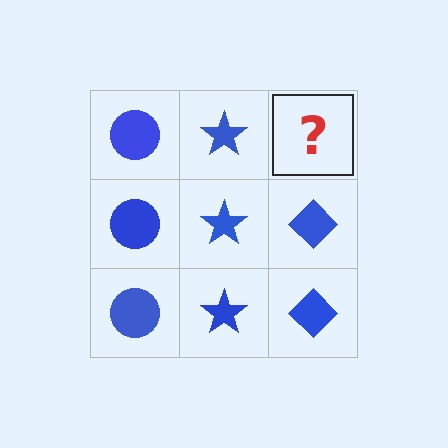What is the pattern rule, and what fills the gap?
The rule is that each column has a consistent shape. The gap should be filled with a blue diamond.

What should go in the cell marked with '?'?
The missing cell should contain a blue diamond.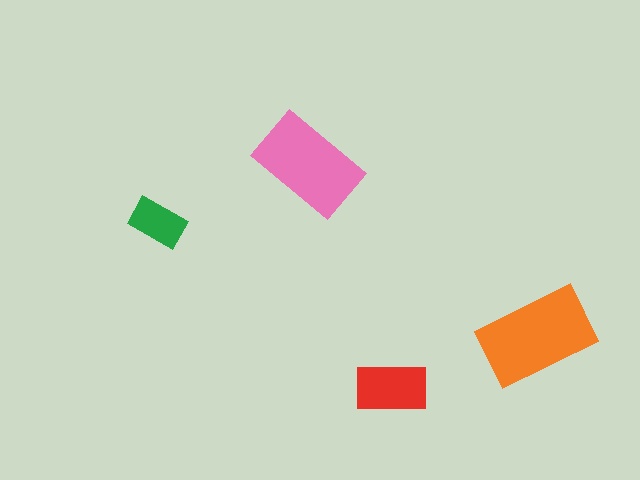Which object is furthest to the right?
The orange rectangle is rightmost.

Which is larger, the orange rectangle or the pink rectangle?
The orange one.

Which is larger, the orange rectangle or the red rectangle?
The orange one.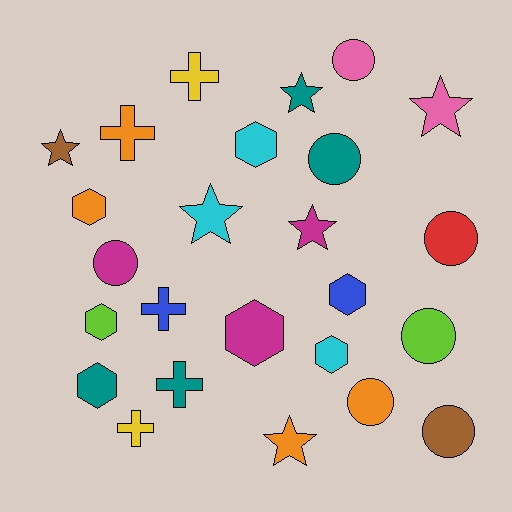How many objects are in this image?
There are 25 objects.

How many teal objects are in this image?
There are 4 teal objects.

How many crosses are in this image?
There are 5 crosses.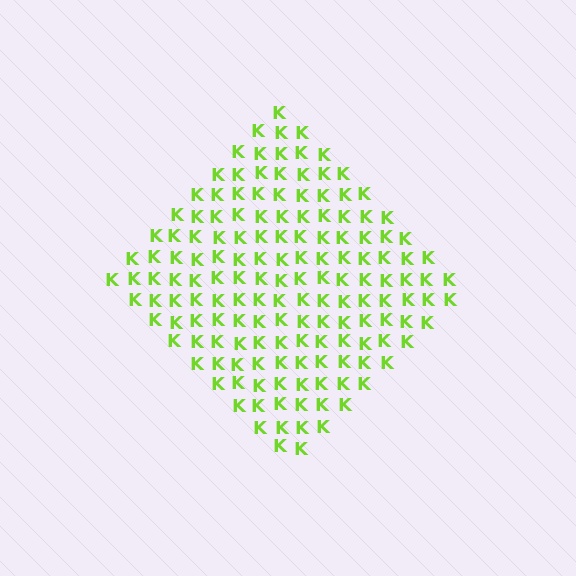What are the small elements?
The small elements are letter K's.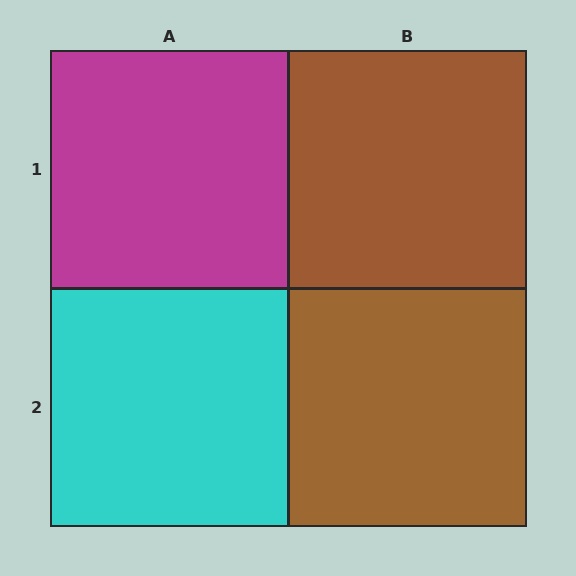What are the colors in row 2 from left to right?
Cyan, brown.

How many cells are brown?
2 cells are brown.